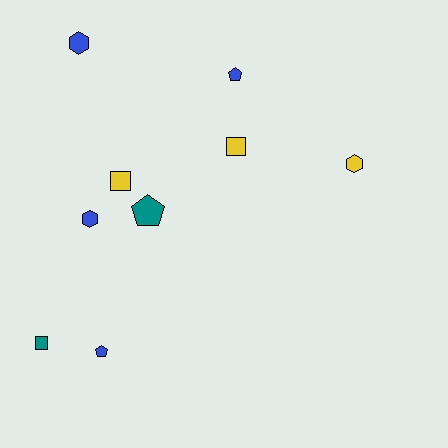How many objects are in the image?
There are 9 objects.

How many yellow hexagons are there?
There is 1 yellow hexagon.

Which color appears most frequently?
Blue, with 4 objects.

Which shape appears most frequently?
Pentagon, with 3 objects.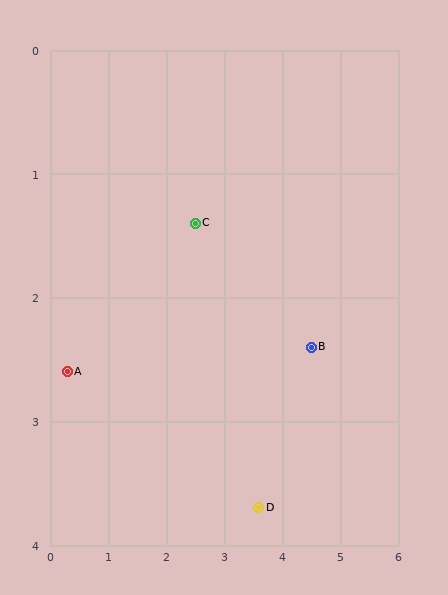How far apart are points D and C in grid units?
Points D and C are about 2.5 grid units apart.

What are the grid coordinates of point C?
Point C is at approximately (2.5, 1.4).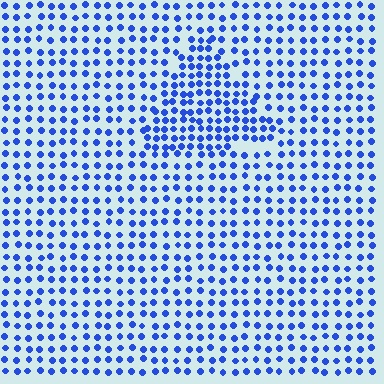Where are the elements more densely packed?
The elements are more densely packed inside the triangle boundary.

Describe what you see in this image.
The image contains small blue elements arranged at two different densities. A triangle-shaped region is visible where the elements are more densely packed than the surrounding area.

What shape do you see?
I see a triangle.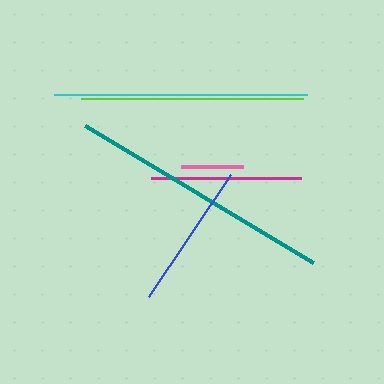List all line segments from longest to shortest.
From longest to shortest: teal, cyan, lime, magenta, blue, pink.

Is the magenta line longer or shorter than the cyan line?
The cyan line is longer than the magenta line.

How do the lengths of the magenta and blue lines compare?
The magenta and blue lines are approximately the same length.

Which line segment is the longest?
The teal line is the longest at approximately 267 pixels.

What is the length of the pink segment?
The pink segment is approximately 62 pixels long.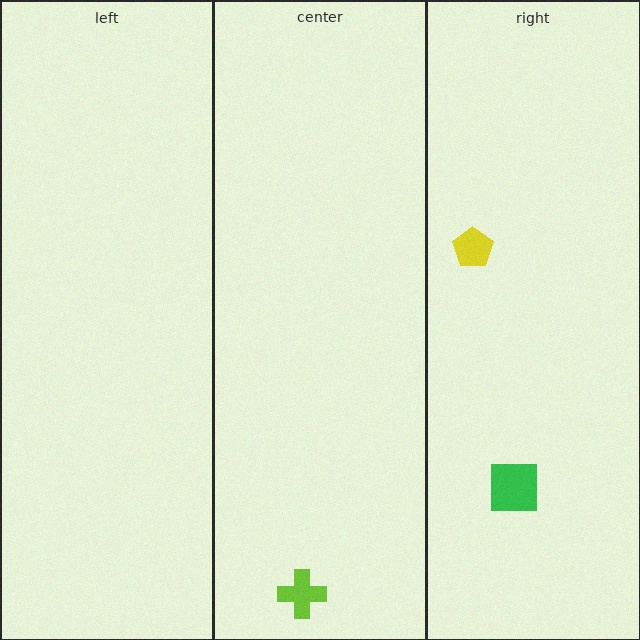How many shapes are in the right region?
2.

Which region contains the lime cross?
The center region.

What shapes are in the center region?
The lime cross.